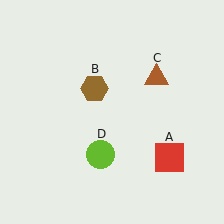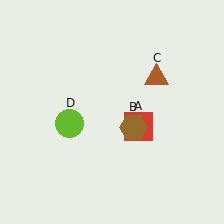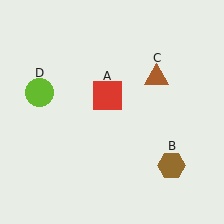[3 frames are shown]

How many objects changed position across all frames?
3 objects changed position: red square (object A), brown hexagon (object B), lime circle (object D).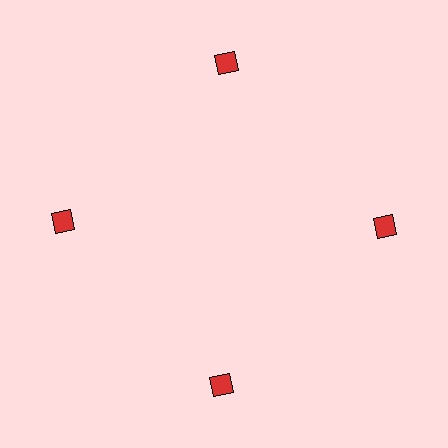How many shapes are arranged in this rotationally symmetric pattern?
There are 4 shapes, arranged in 4 groups of 1.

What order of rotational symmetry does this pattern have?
This pattern has 4-fold rotational symmetry.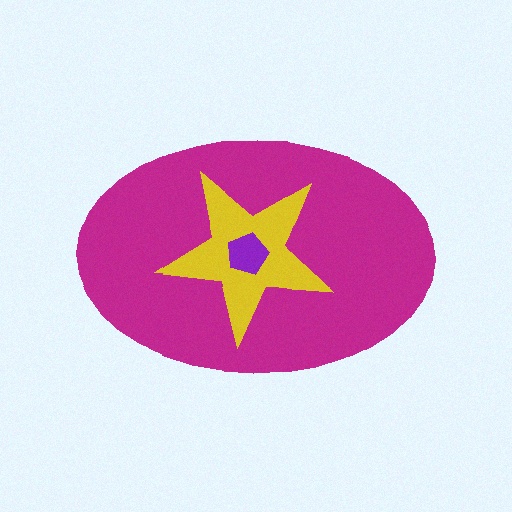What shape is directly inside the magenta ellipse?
The yellow star.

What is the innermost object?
The purple pentagon.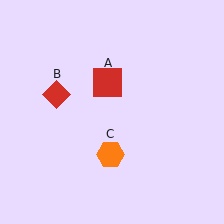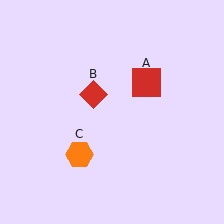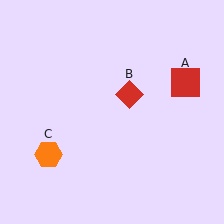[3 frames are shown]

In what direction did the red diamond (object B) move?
The red diamond (object B) moved right.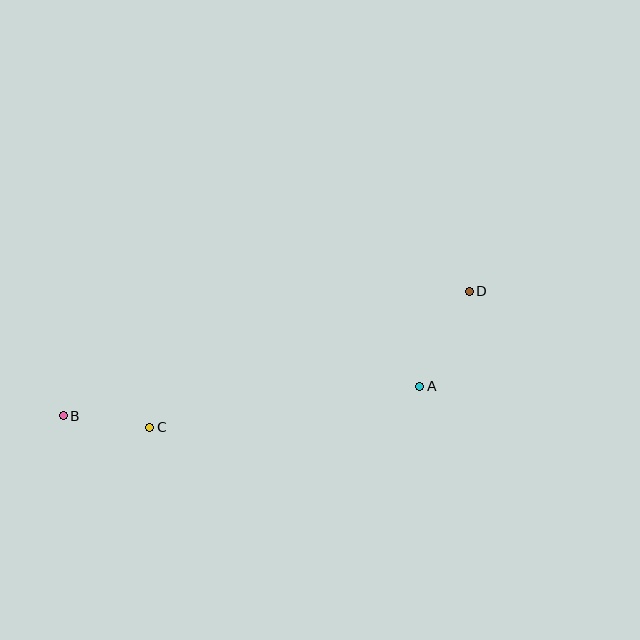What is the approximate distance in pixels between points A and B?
The distance between A and B is approximately 358 pixels.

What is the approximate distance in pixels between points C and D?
The distance between C and D is approximately 347 pixels.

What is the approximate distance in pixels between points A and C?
The distance between A and C is approximately 273 pixels.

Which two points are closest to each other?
Points B and C are closest to each other.